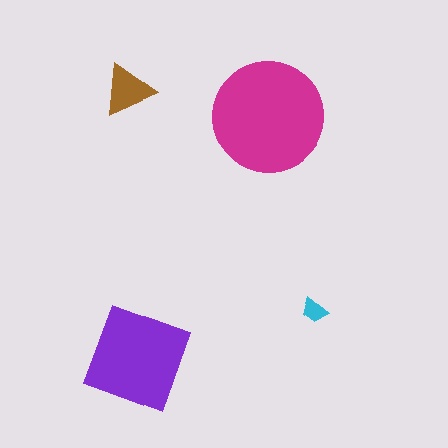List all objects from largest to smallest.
The magenta circle, the purple square, the brown triangle, the cyan trapezoid.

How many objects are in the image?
There are 4 objects in the image.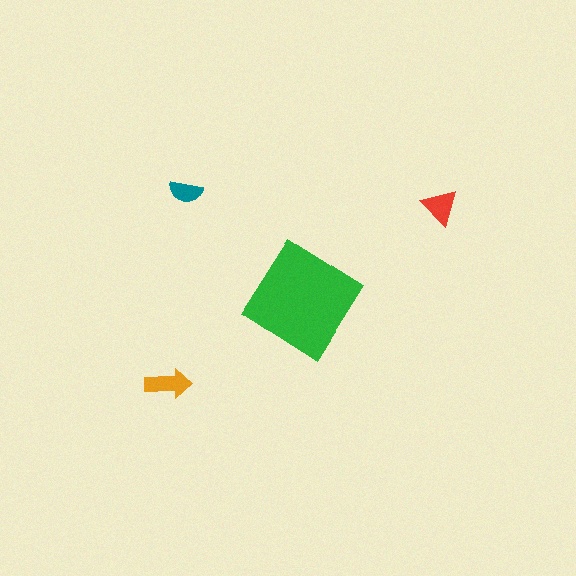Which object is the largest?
The green diamond.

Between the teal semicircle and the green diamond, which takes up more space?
The green diamond.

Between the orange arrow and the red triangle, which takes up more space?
The orange arrow.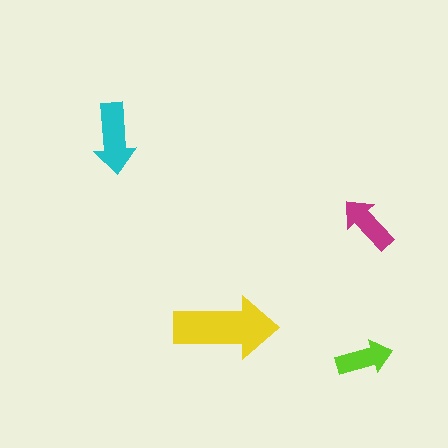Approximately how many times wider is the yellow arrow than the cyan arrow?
About 1.5 times wider.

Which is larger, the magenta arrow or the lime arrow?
The magenta one.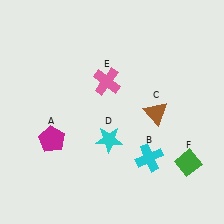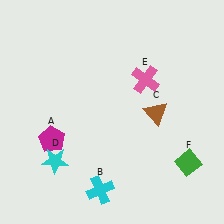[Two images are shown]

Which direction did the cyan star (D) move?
The cyan star (D) moved left.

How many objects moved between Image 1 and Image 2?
3 objects moved between the two images.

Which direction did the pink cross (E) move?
The pink cross (E) moved right.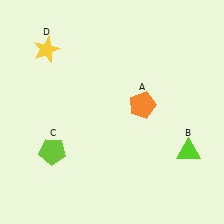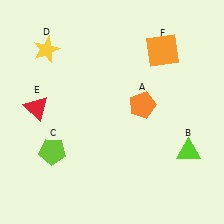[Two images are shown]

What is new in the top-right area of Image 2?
An orange square (F) was added in the top-right area of Image 2.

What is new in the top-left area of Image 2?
A red triangle (E) was added in the top-left area of Image 2.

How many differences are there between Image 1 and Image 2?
There are 2 differences between the two images.